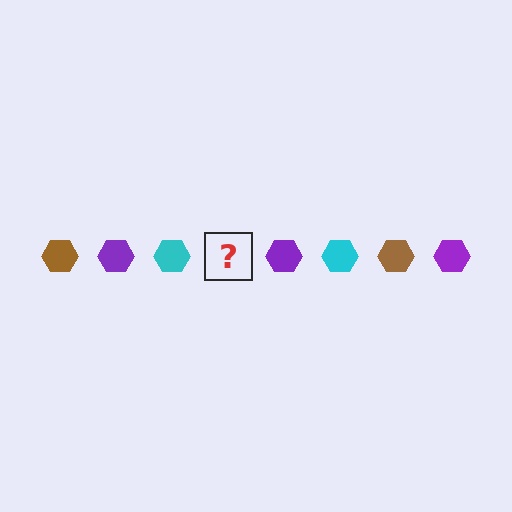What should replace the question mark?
The question mark should be replaced with a brown hexagon.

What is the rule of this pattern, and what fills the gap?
The rule is that the pattern cycles through brown, purple, cyan hexagons. The gap should be filled with a brown hexagon.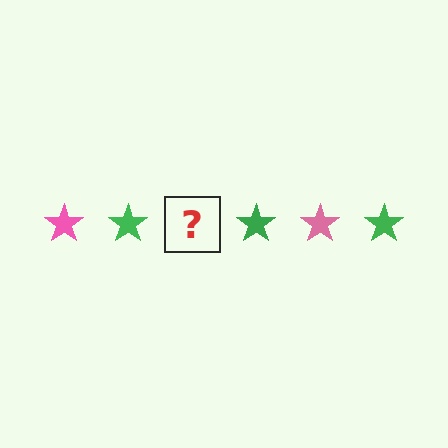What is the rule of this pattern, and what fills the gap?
The rule is that the pattern cycles through pink, green stars. The gap should be filled with a pink star.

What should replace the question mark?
The question mark should be replaced with a pink star.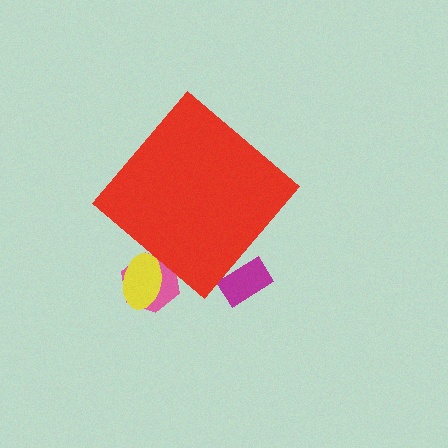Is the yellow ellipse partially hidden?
Yes, the yellow ellipse is partially hidden behind the red diamond.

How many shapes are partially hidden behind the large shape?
3 shapes are partially hidden.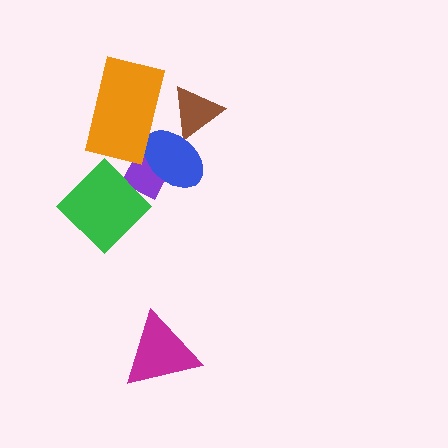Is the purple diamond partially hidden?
Yes, it is partially covered by another shape.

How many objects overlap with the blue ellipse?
3 objects overlap with the blue ellipse.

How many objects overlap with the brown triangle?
2 objects overlap with the brown triangle.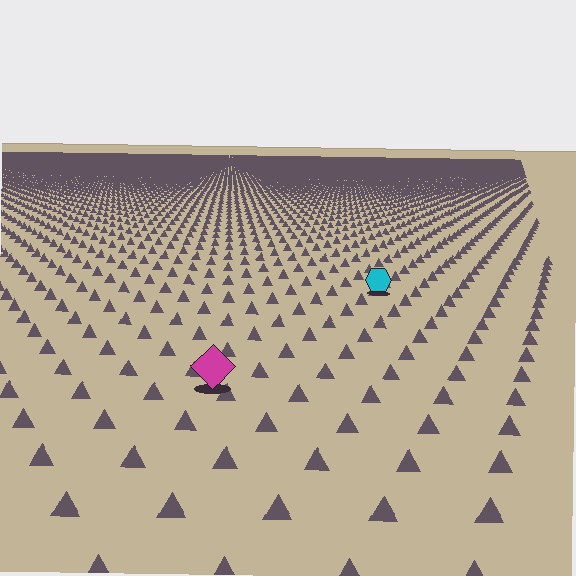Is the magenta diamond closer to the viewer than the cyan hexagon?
Yes. The magenta diamond is closer — you can tell from the texture gradient: the ground texture is coarser near it.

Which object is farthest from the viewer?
The cyan hexagon is farthest from the viewer. It appears smaller and the ground texture around it is denser.